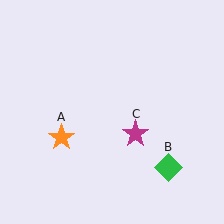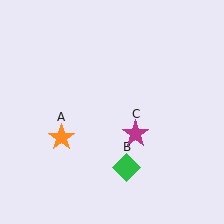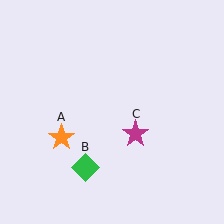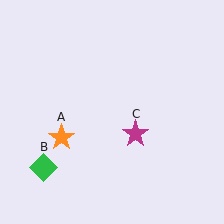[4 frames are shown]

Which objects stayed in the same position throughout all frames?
Orange star (object A) and magenta star (object C) remained stationary.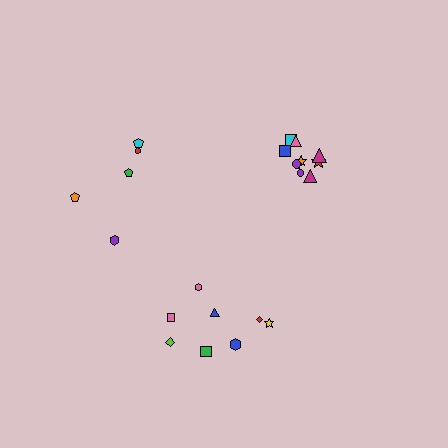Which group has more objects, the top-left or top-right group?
The top-right group.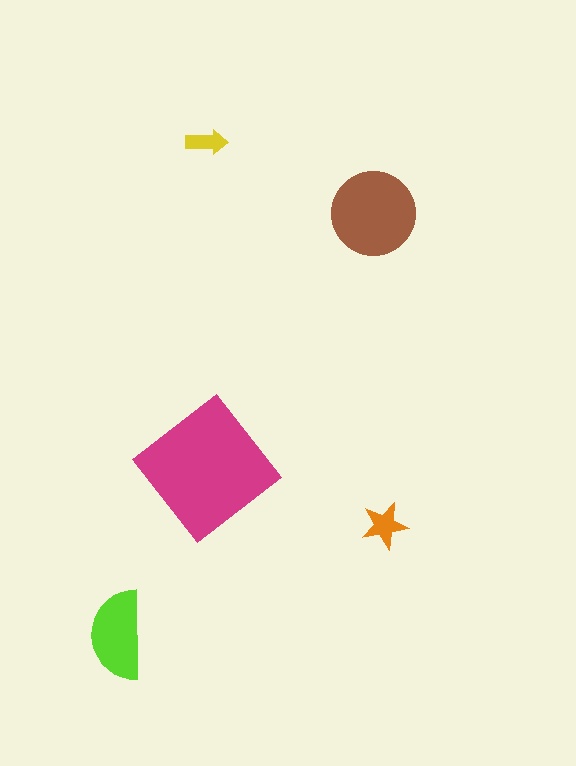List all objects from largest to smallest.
The magenta diamond, the brown circle, the lime semicircle, the orange star, the yellow arrow.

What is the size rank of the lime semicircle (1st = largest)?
3rd.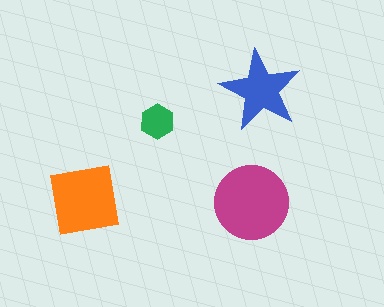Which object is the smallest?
The green hexagon.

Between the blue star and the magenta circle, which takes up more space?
The magenta circle.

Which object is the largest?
The magenta circle.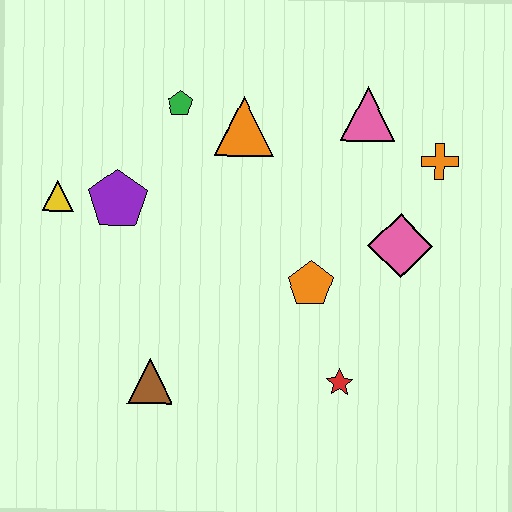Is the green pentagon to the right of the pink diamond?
No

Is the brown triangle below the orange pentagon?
Yes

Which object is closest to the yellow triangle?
The purple pentagon is closest to the yellow triangle.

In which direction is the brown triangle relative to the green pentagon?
The brown triangle is below the green pentagon.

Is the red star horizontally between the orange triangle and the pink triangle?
Yes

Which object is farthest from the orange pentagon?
The yellow triangle is farthest from the orange pentagon.